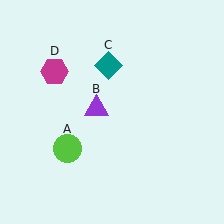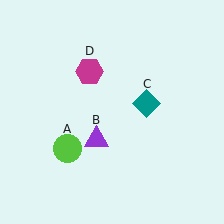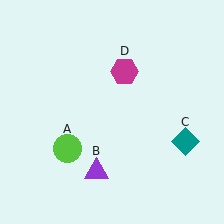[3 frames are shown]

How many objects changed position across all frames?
3 objects changed position: purple triangle (object B), teal diamond (object C), magenta hexagon (object D).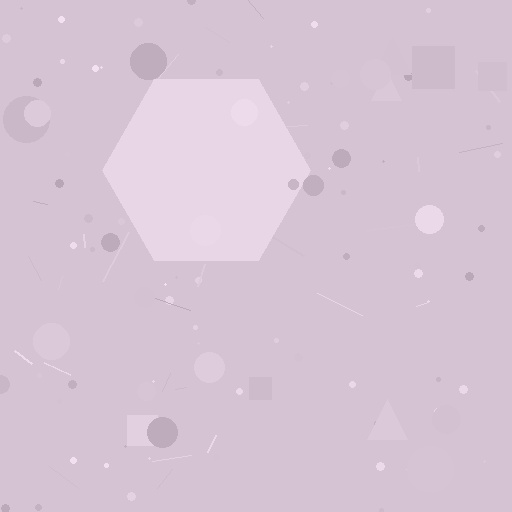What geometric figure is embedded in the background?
A hexagon is embedded in the background.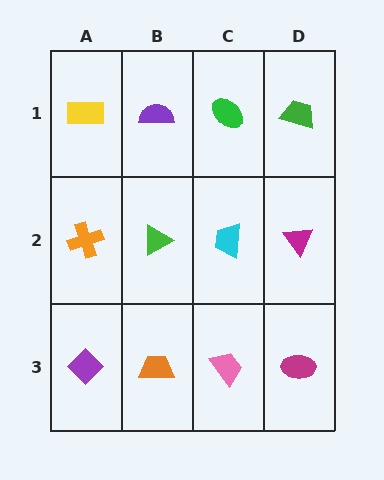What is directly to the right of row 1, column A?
A purple semicircle.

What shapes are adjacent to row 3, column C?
A cyan trapezoid (row 2, column C), an orange trapezoid (row 3, column B), a magenta ellipse (row 3, column D).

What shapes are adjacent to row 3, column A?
An orange cross (row 2, column A), an orange trapezoid (row 3, column B).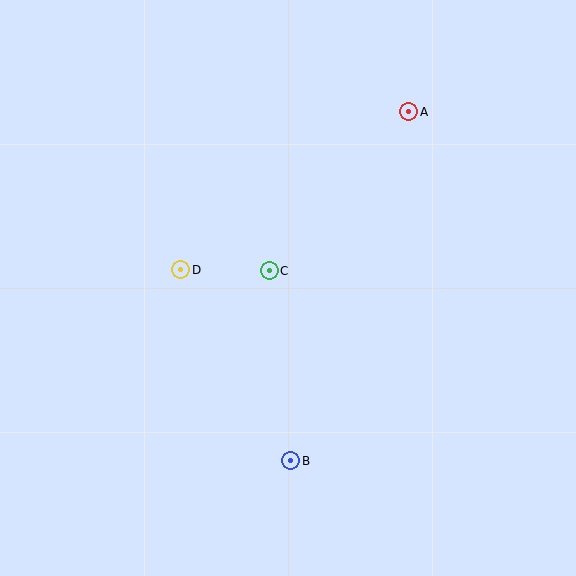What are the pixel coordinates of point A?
Point A is at (409, 112).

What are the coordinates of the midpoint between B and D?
The midpoint between B and D is at (236, 365).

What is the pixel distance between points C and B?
The distance between C and B is 191 pixels.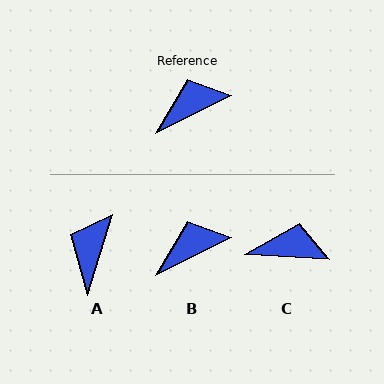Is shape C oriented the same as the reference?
No, it is off by about 31 degrees.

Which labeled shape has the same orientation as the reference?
B.